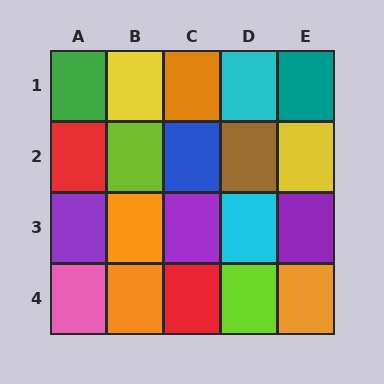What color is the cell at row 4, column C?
Red.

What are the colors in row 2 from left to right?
Red, lime, blue, brown, yellow.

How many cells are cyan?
2 cells are cyan.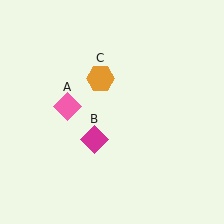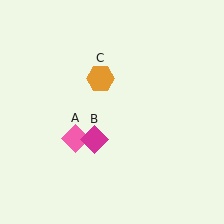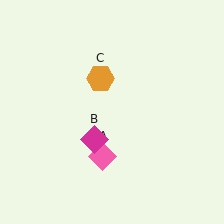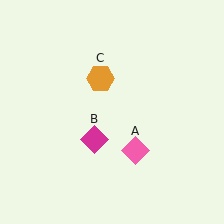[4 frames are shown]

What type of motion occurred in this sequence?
The pink diamond (object A) rotated counterclockwise around the center of the scene.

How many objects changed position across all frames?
1 object changed position: pink diamond (object A).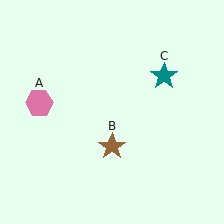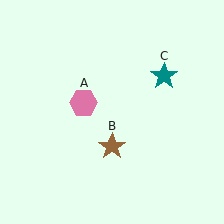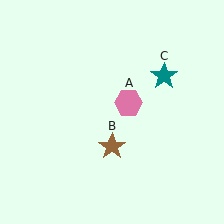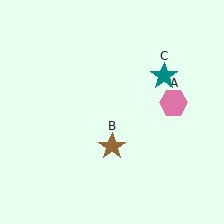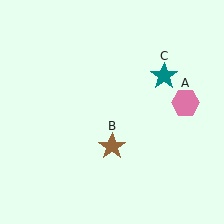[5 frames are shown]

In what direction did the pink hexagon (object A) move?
The pink hexagon (object A) moved right.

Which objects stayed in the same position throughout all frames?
Brown star (object B) and teal star (object C) remained stationary.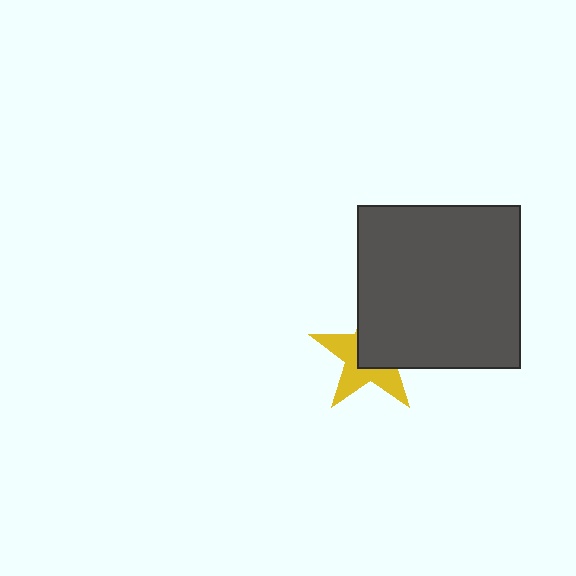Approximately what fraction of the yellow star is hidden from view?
Roughly 51% of the yellow star is hidden behind the dark gray square.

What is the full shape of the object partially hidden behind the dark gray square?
The partially hidden object is a yellow star.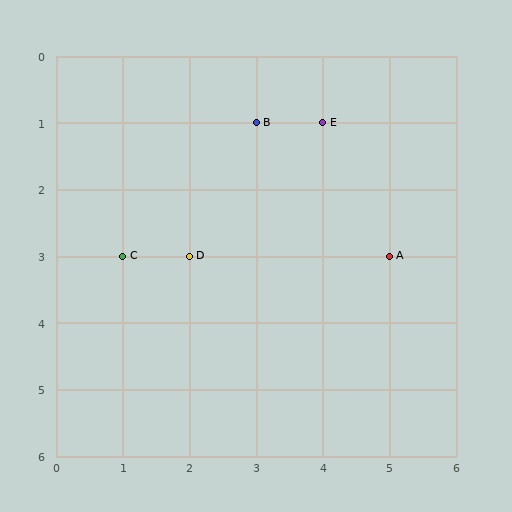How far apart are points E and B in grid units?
Points E and B are 1 column apart.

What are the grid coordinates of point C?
Point C is at grid coordinates (1, 3).